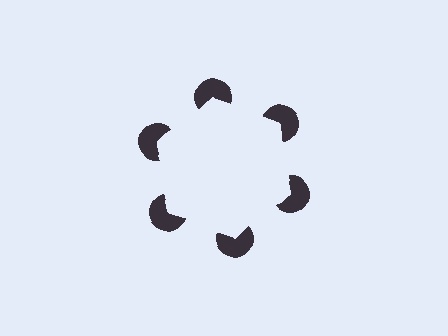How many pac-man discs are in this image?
There are 6 — one at each vertex of the illusory hexagon.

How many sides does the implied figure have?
6 sides.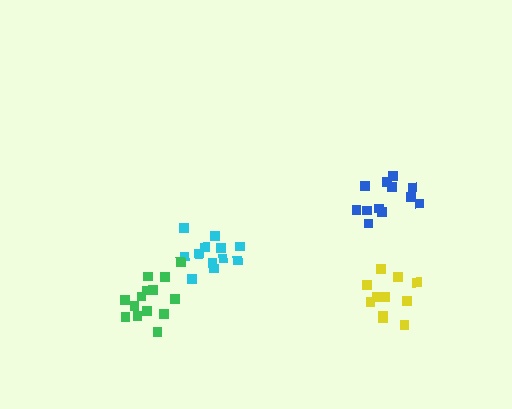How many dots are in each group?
Group 1: 11 dots, Group 2: 12 dots, Group 3: 12 dots, Group 4: 14 dots (49 total).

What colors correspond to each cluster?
The clusters are colored: yellow, cyan, blue, green.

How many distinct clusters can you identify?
There are 4 distinct clusters.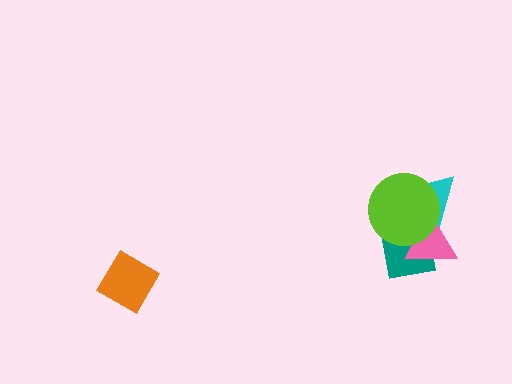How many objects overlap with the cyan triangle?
3 objects overlap with the cyan triangle.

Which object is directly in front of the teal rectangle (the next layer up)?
The pink triangle is directly in front of the teal rectangle.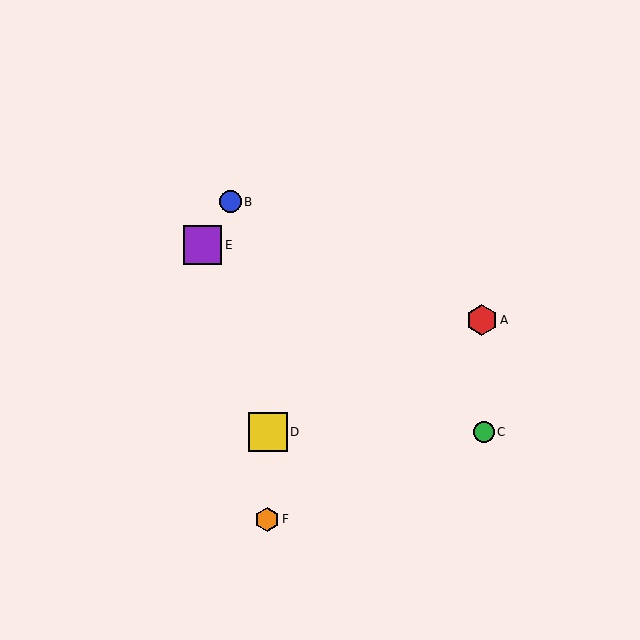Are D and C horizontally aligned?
Yes, both are at y≈432.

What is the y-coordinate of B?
Object B is at y≈202.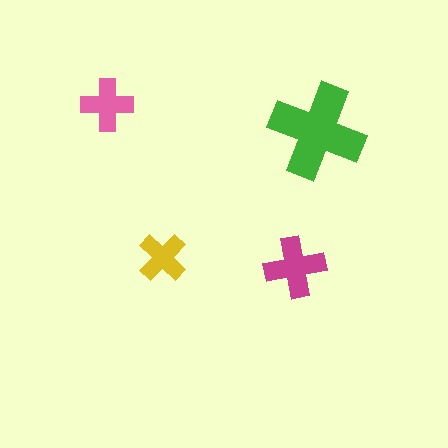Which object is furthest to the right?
The green cross is rightmost.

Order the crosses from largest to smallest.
the green one, the magenta one, the pink one, the yellow one.